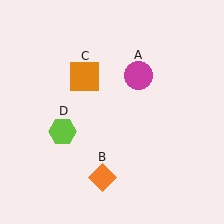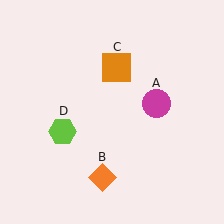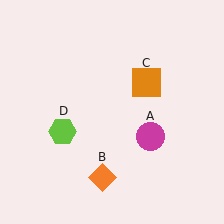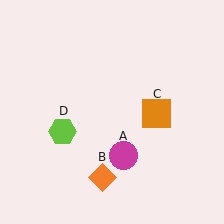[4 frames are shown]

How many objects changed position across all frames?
2 objects changed position: magenta circle (object A), orange square (object C).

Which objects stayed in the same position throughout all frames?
Orange diamond (object B) and lime hexagon (object D) remained stationary.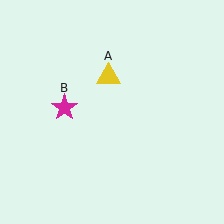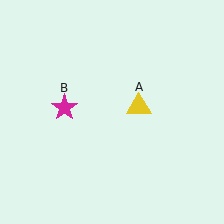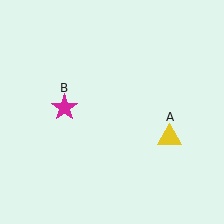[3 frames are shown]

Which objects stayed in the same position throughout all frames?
Magenta star (object B) remained stationary.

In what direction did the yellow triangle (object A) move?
The yellow triangle (object A) moved down and to the right.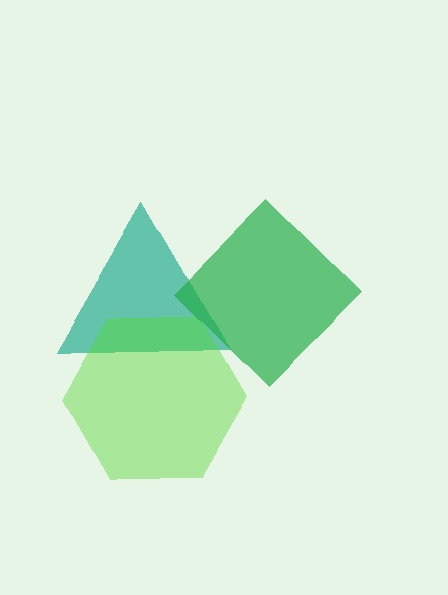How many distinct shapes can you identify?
There are 3 distinct shapes: a teal triangle, a lime hexagon, a green diamond.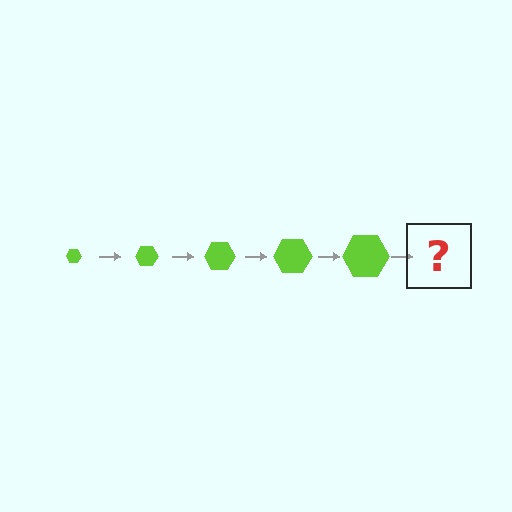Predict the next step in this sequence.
The next step is a lime hexagon, larger than the previous one.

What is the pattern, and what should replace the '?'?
The pattern is that the hexagon gets progressively larger each step. The '?' should be a lime hexagon, larger than the previous one.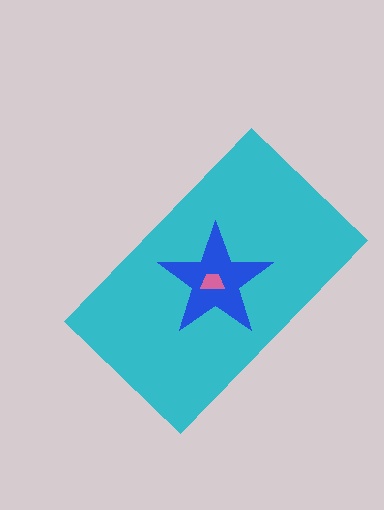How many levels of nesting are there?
3.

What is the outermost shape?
The cyan rectangle.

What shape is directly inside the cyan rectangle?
The blue star.